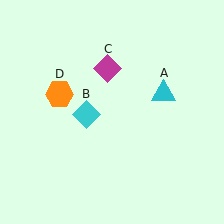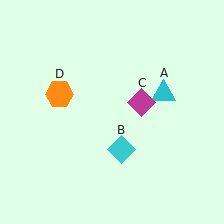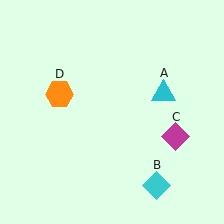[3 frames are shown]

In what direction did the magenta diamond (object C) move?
The magenta diamond (object C) moved down and to the right.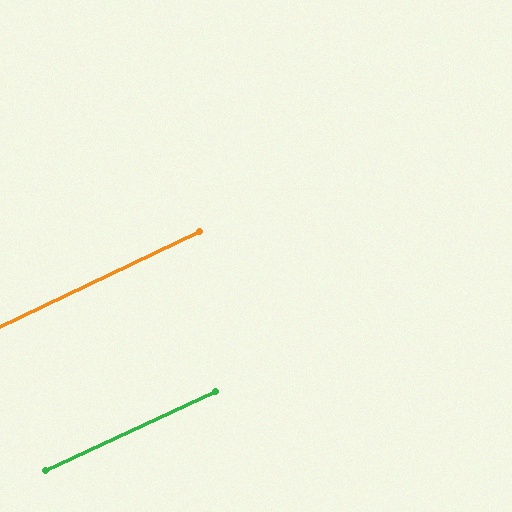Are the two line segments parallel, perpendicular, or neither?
Parallel — their directions differ by only 0.6°.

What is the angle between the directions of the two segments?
Approximately 1 degree.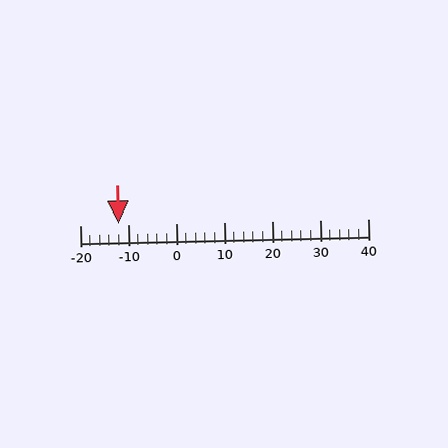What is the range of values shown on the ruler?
The ruler shows values from -20 to 40.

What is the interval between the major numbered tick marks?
The major tick marks are spaced 10 units apart.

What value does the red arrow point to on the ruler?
The red arrow points to approximately -12.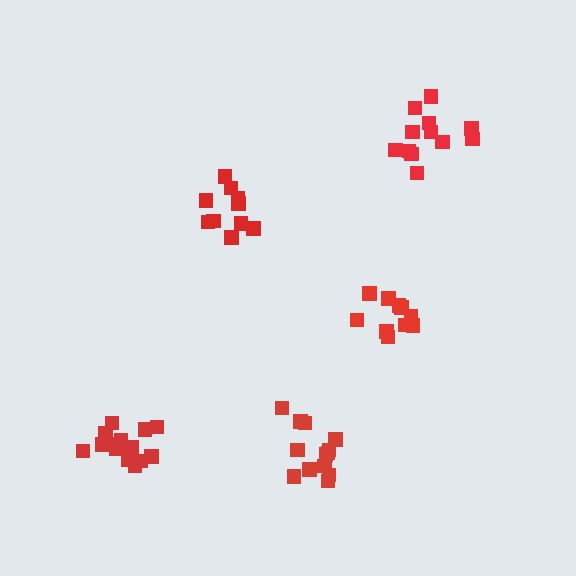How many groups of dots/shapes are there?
There are 5 groups.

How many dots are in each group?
Group 1: 13 dots, Group 2: 10 dots, Group 3: 15 dots, Group 4: 10 dots, Group 5: 12 dots (60 total).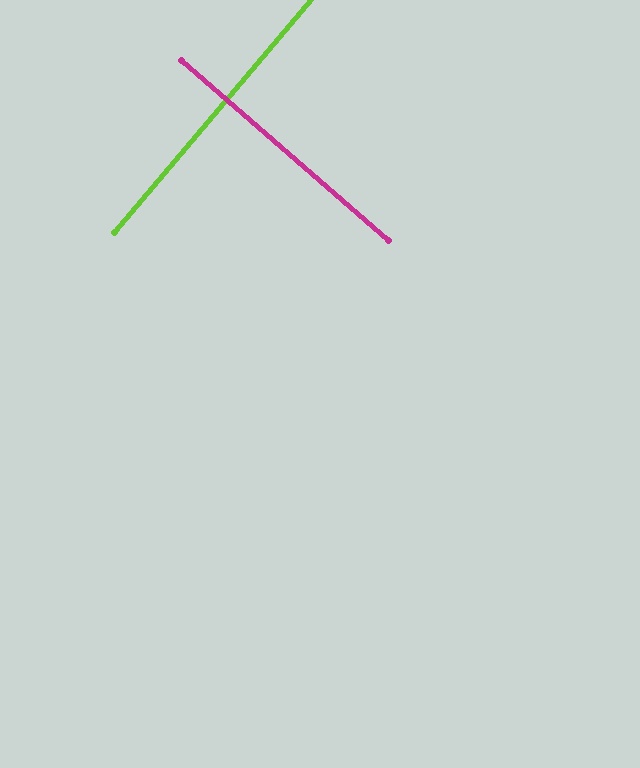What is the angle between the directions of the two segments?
Approximately 89 degrees.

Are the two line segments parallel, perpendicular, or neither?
Perpendicular — they meet at approximately 89°.